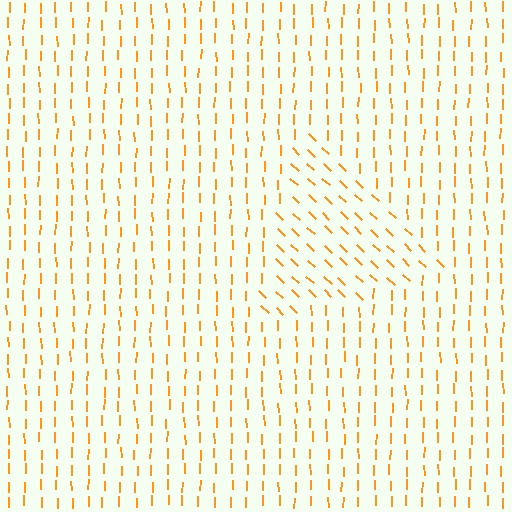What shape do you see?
I see a triangle.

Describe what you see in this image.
The image is filled with small orange line segments. A triangle region in the image has lines oriented differently from the surrounding lines, creating a visible texture boundary.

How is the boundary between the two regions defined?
The boundary is defined purely by a change in line orientation (approximately 45 degrees difference). All lines are the same color and thickness.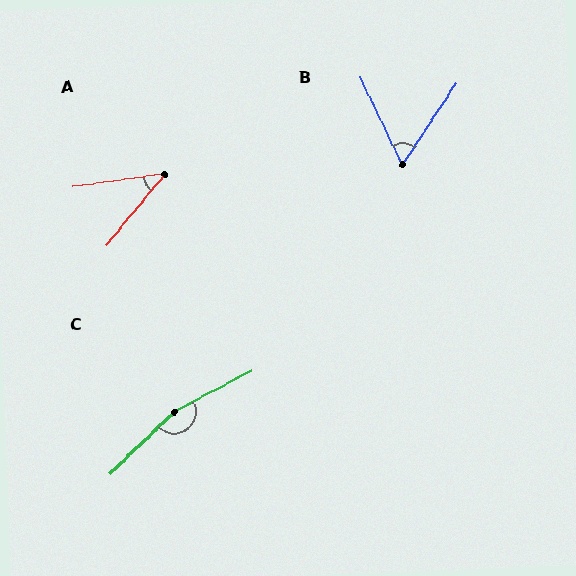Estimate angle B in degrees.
Approximately 59 degrees.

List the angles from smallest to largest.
A (42°), B (59°), C (164°).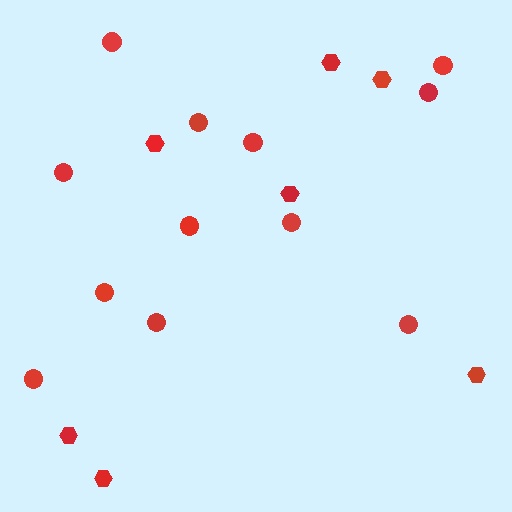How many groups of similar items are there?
There are 2 groups: one group of hexagons (7) and one group of circles (12).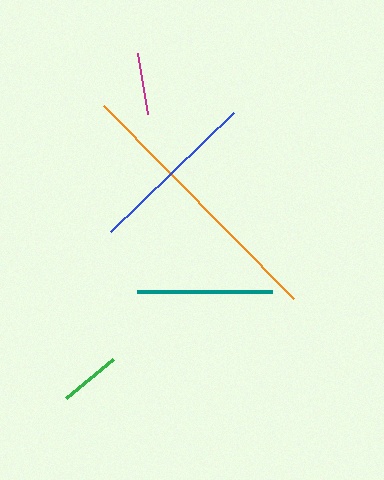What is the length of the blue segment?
The blue segment is approximately 171 pixels long.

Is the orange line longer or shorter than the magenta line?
The orange line is longer than the magenta line.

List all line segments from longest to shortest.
From longest to shortest: orange, blue, teal, magenta, green.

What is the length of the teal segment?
The teal segment is approximately 135 pixels long.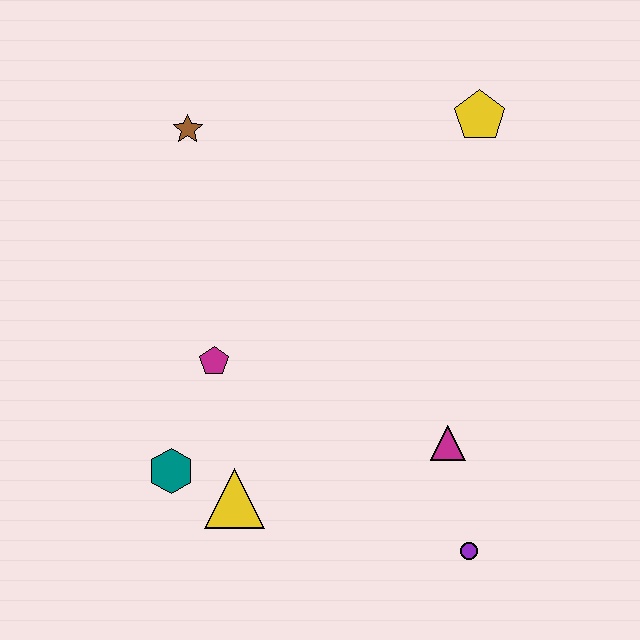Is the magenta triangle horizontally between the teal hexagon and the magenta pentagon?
No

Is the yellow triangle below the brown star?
Yes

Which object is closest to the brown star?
The magenta pentagon is closest to the brown star.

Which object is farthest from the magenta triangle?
The brown star is farthest from the magenta triangle.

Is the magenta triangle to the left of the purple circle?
Yes